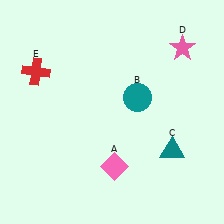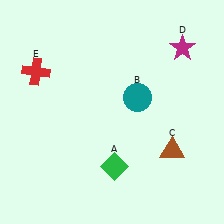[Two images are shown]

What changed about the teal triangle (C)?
In Image 1, C is teal. In Image 2, it changed to brown.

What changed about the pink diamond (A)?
In Image 1, A is pink. In Image 2, it changed to green.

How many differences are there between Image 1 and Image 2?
There are 3 differences between the two images.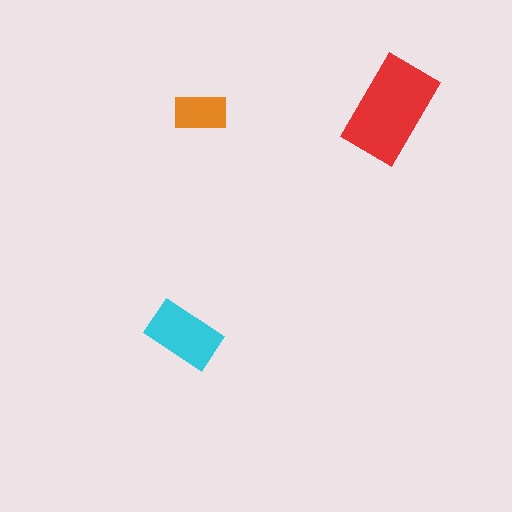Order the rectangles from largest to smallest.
the red one, the cyan one, the orange one.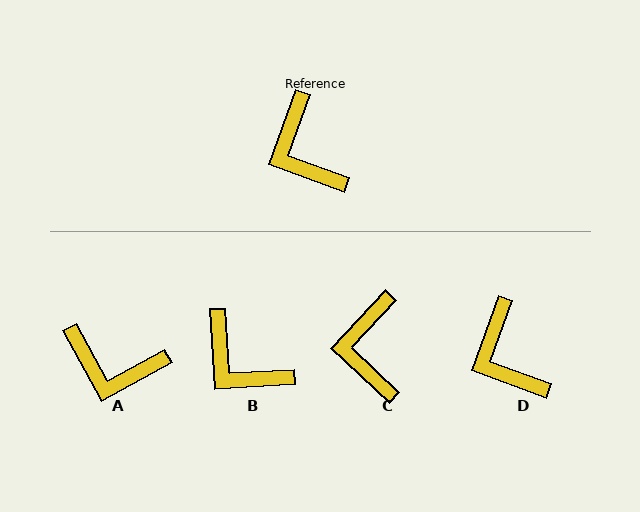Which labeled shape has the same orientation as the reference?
D.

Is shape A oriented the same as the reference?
No, it is off by about 49 degrees.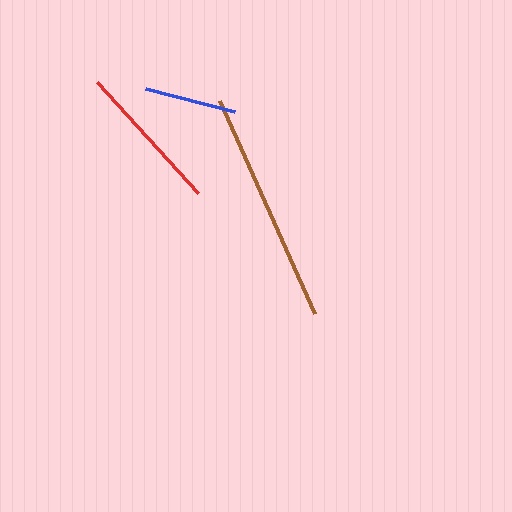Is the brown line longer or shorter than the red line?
The brown line is longer than the red line.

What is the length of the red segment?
The red segment is approximately 150 pixels long.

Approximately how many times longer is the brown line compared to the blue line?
The brown line is approximately 2.5 times the length of the blue line.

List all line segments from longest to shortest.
From longest to shortest: brown, red, blue.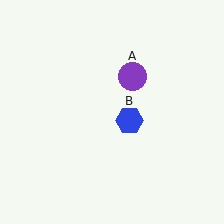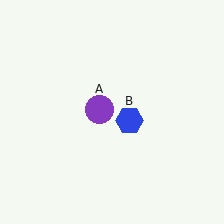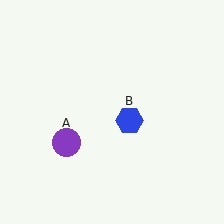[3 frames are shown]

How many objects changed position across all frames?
1 object changed position: purple circle (object A).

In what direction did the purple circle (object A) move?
The purple circle (object A) moved down and to the left.